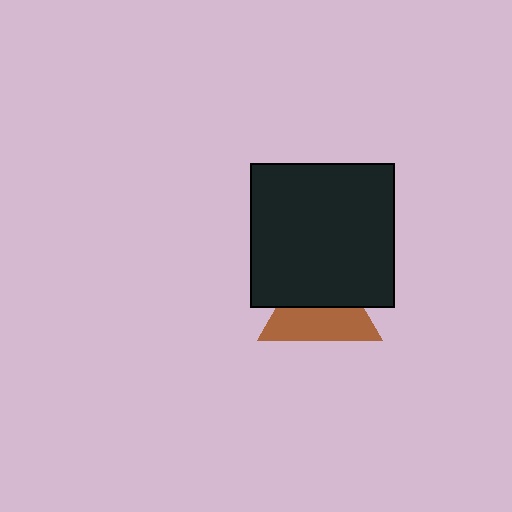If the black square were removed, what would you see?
You would see the complete brown triangle.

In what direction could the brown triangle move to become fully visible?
The brown triangle could move down. That would shift it out from behind the black square entirely.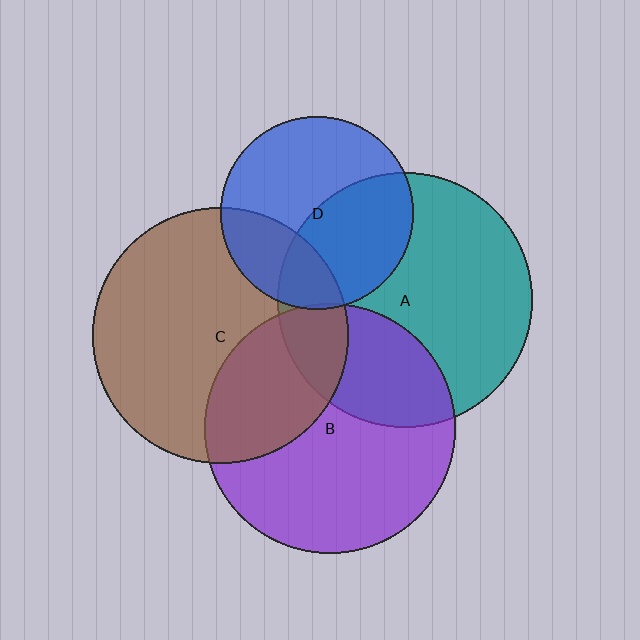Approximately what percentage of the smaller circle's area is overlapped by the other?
Approximately 25%.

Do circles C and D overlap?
Yes.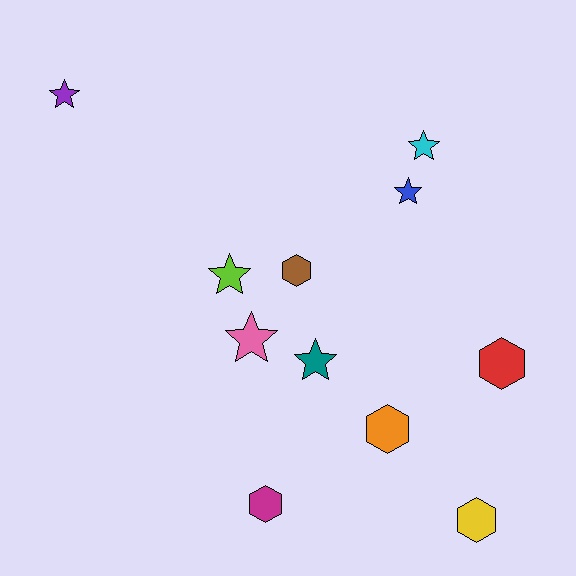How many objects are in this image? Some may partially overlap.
There are 11 objects.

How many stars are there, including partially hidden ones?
There are 6 stars.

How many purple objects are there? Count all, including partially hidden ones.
There is 1 purple object.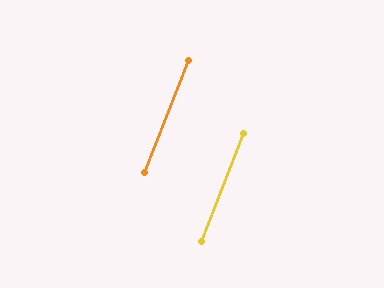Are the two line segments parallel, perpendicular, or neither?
Parallel — their directions differ by only 0.6°.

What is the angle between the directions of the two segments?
Approximately 1 degree.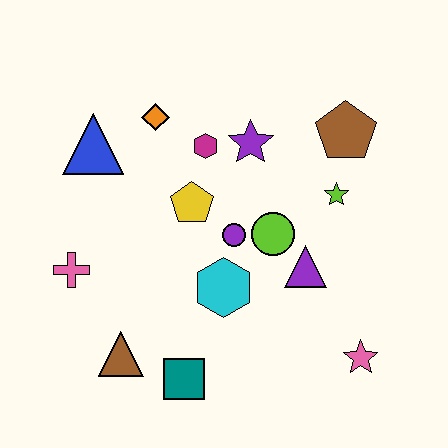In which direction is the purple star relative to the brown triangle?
The purple star is above the brown triangle.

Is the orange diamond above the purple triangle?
Yes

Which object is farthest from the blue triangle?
The pink star is farthest from the blue triangle.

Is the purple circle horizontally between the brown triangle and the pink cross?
No